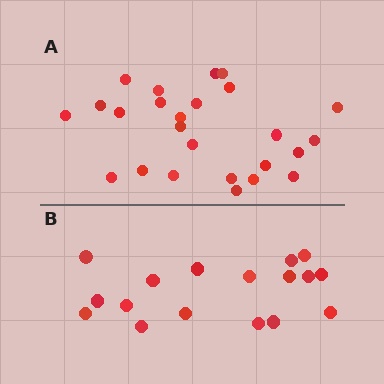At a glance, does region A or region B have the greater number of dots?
Region A (the top region) has more dots.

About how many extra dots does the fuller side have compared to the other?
Region A has roughly 8 or so more dots than region B.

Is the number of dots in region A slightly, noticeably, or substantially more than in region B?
Region A has substantially more. The ratio is roughly 1.5 to 1.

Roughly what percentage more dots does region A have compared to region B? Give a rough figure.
About 45% more.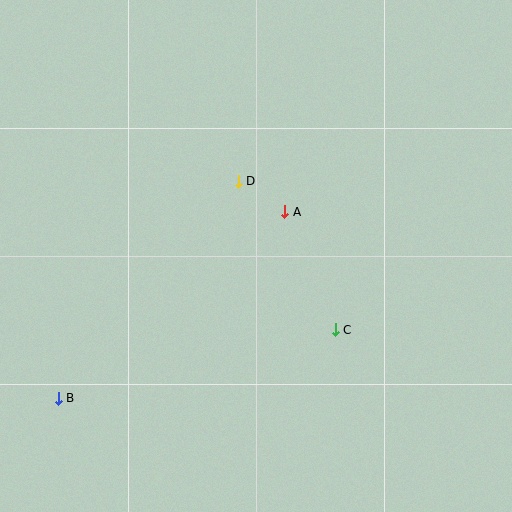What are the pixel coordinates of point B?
Point B is at (58, 398).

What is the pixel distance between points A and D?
The distance between A and D is 56 pixels.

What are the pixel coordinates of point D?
Point D is at (238, 181).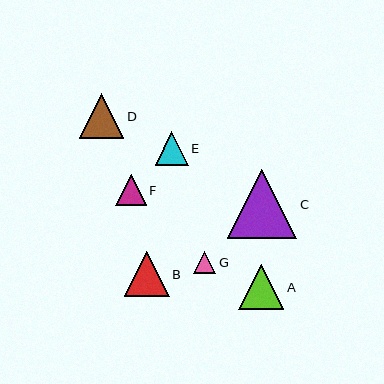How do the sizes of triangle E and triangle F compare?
Triangle E and triangle F are approximately the same size.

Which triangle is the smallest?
Triangle G is the smallest with a size of approximately 22 pixels.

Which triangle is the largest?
Triangle C is the largest with a size of approximately 69 pixels.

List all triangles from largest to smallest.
From largest to smallest: C, A, B, D, E, F, G.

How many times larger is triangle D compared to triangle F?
Triangle D is approximately 1.4 times the size of triangle F.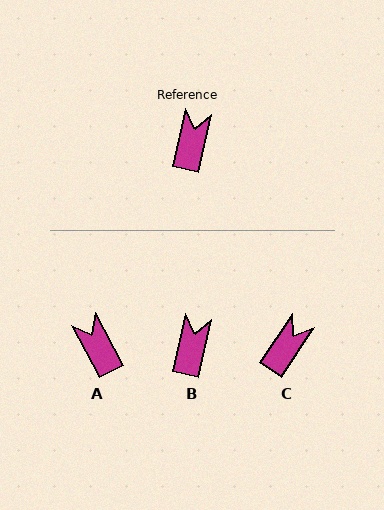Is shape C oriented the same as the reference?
No, it is off by about 20 degrees.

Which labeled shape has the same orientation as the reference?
B.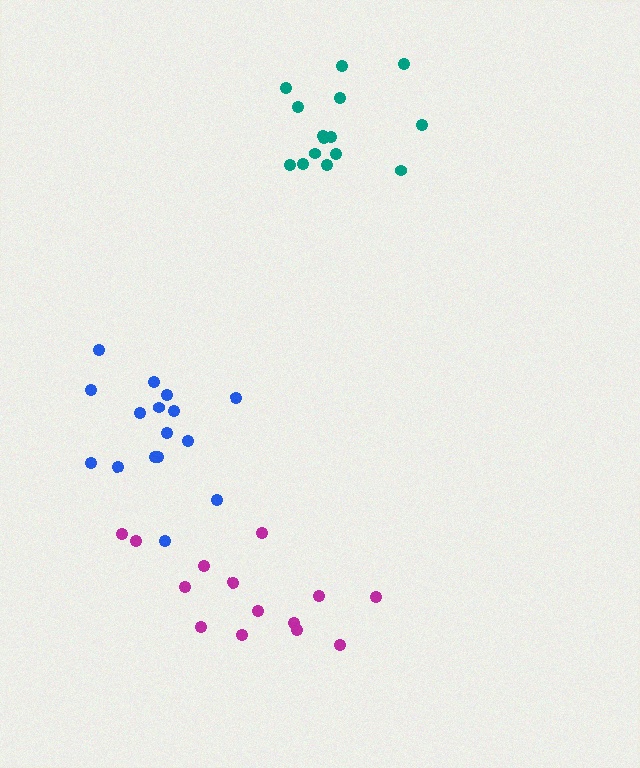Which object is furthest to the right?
The teal cluster is rightmost.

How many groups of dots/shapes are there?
There are 3 groups.